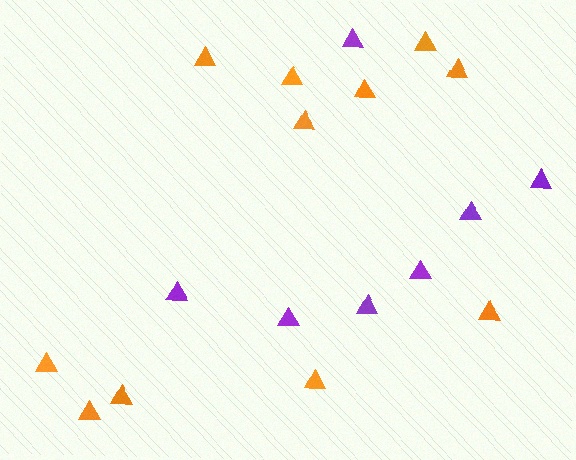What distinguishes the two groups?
There are 2 groups: one group of purple triangles (7) and one group of orange triangles (11).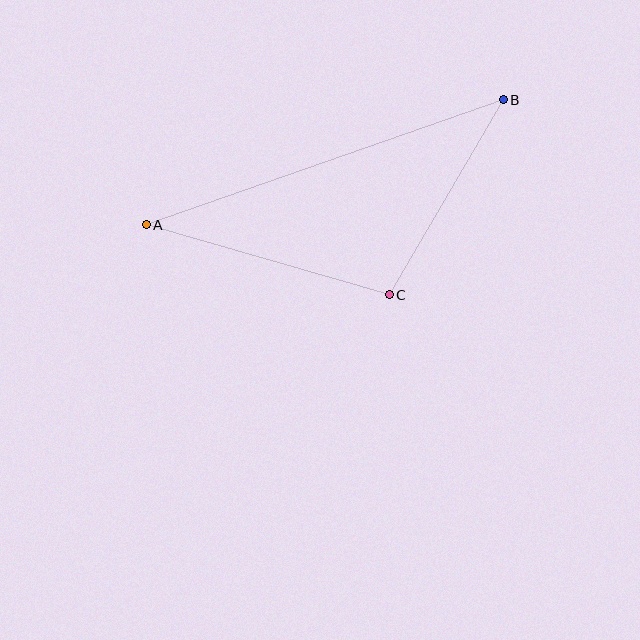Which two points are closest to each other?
Points B and C are closest to each other.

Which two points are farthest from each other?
Points A and B are farthest from each other.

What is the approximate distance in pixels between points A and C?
The distance between A and C is approximately 253 pixels.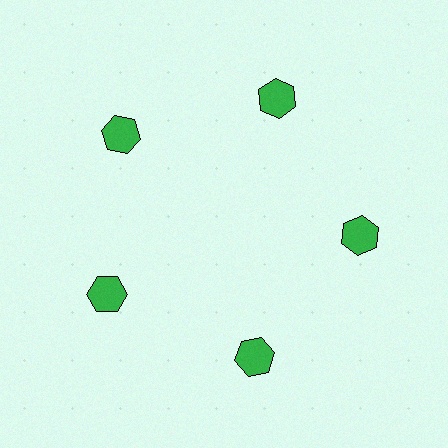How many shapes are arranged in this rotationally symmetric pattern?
There are 5 shapes, arranged in 5 groups of 1.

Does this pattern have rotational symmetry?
Yes, this pattern has 5-fold rotational symmetry. It looks the same after rotating 72 degrees around the center.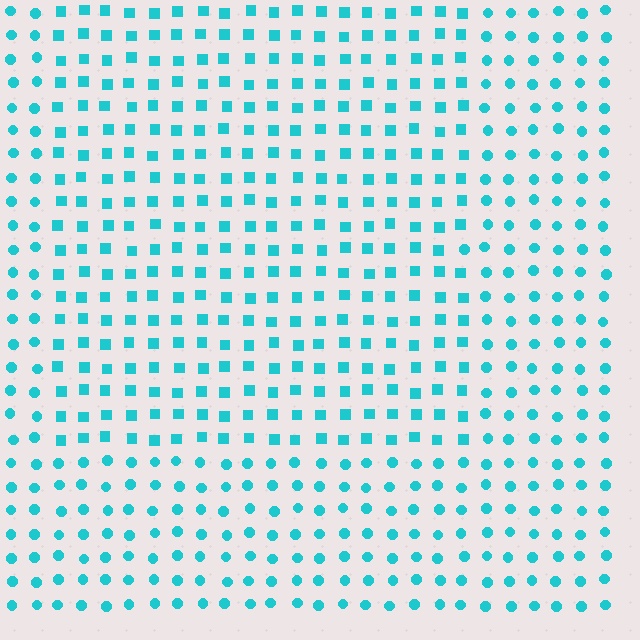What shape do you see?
I see a rectangle.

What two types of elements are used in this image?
The image uses squares inside the rectangle region and circles outside it.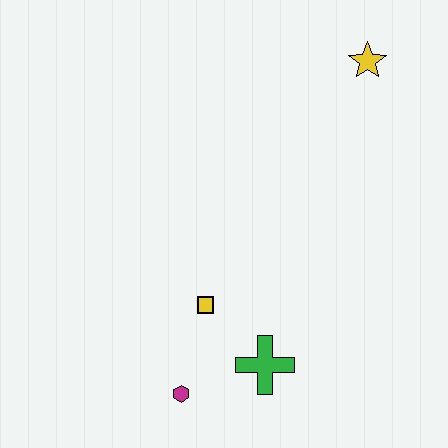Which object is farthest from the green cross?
The yellow star is farthest from the green cross.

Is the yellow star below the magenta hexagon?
No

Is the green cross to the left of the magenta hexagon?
No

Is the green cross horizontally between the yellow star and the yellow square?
Yes